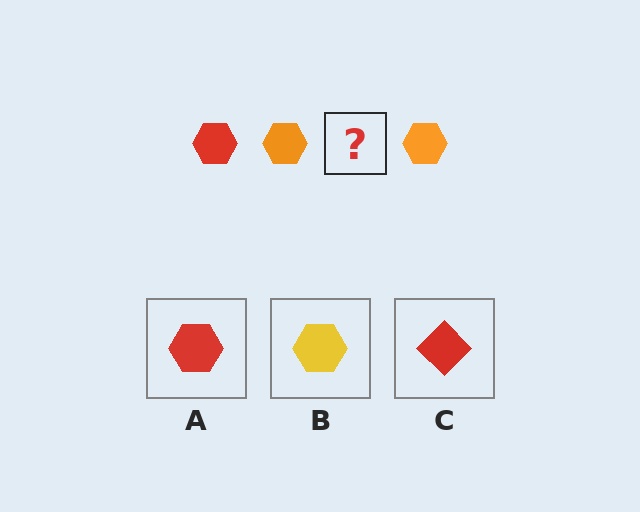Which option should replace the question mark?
Option A.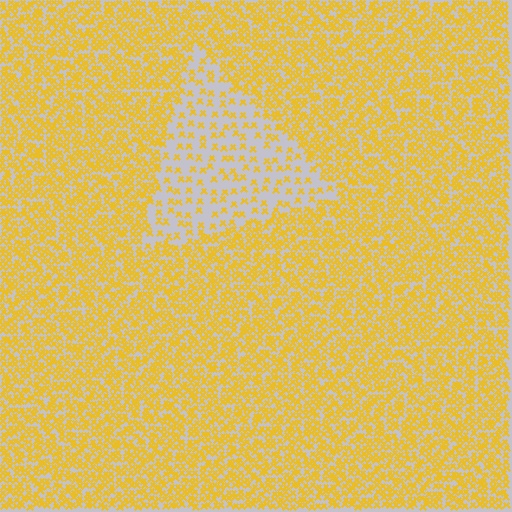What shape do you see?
I see a triangle.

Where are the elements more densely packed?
The elements are more densely packed outside the triangle boundary.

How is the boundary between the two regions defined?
The boundary is defined by a change in element density (approximately 2.9x ratio). All elements are the same color, size, and shape.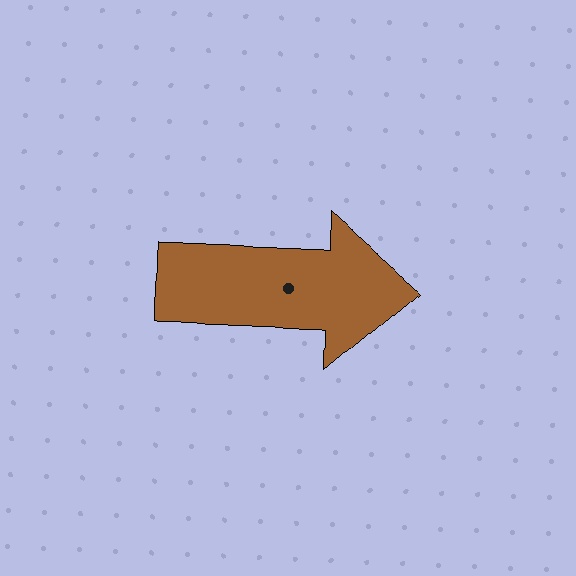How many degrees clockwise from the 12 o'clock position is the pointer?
Approximately 90 degrees.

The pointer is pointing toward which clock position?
Roughly 3 o'clock.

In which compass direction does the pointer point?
East.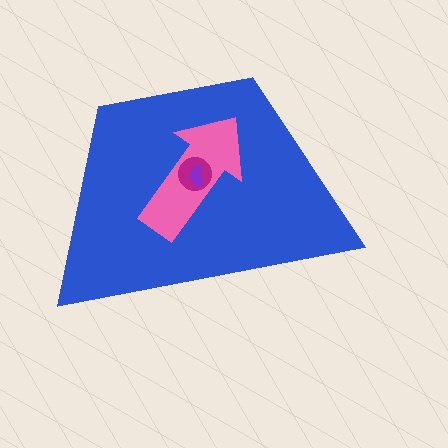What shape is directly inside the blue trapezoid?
The pink arrow.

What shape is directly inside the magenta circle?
The purple semicircle.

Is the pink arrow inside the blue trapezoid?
Yes.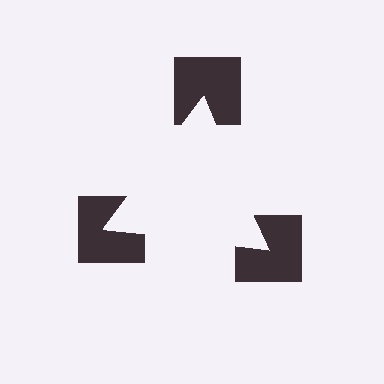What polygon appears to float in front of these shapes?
An illusory triangle — its edges are inferred from the aligned wedge cuts in the notched squares, not physically drawn.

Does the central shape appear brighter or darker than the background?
It typically appears slightly brighter than the background, even though no actual brightness change is drawn.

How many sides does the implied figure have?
3 sides.